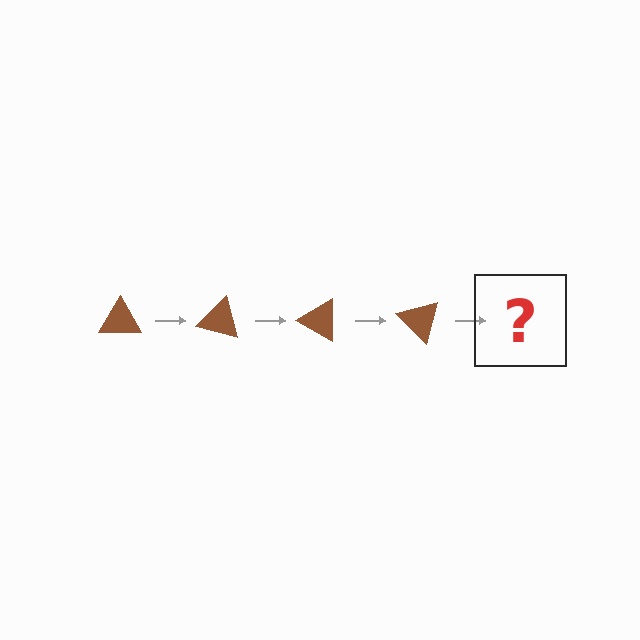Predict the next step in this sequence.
The next step is a brown triangle rotated 60 degrees.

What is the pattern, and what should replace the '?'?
The pattern is that the triangle rotates 15 degrees each step. The '?' should be a brown triangle rotated 60 degrees.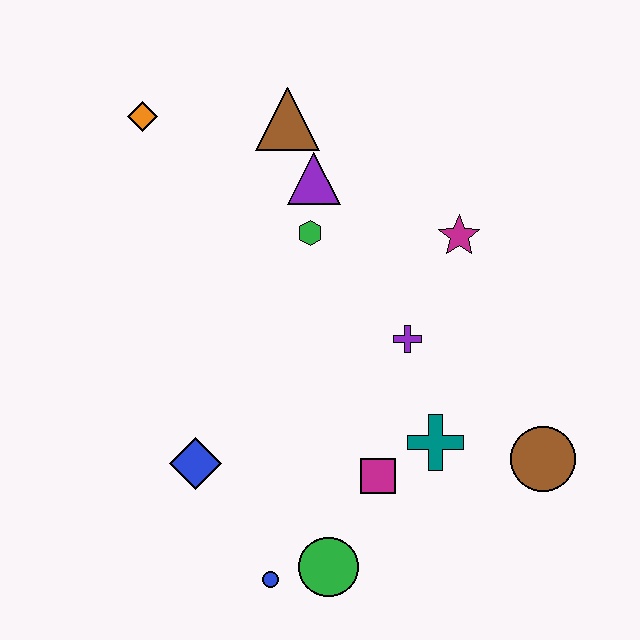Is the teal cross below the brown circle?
No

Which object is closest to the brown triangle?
The purple triangle is closest to the brown triangle.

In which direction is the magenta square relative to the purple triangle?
The magenta square is below the purple triangle.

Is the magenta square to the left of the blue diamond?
No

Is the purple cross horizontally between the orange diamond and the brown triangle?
No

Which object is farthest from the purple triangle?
The blue circle is farthest from the purple triangle.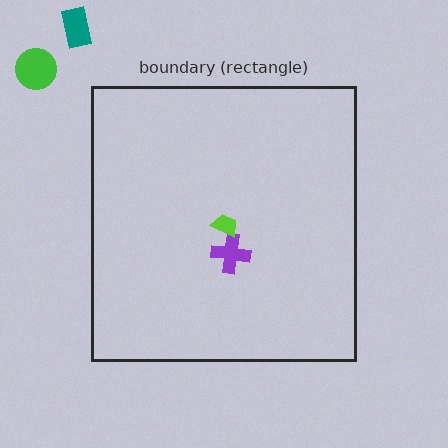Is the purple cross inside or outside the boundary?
Inside.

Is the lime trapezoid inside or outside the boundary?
Inside.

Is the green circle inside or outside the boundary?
Outside.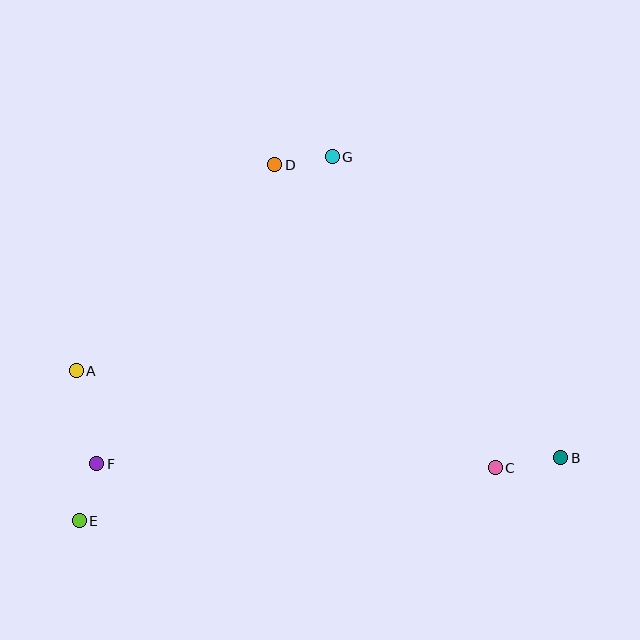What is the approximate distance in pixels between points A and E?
The distance between A and E is approximately 150 pixels.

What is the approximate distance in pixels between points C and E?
The distance between C and E is approximately 419 pixels.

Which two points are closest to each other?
Points D and G are closest to each other.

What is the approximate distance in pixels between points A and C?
The distance between A and C is approximately 430 pixels.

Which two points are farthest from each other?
Points A and B are farthest from each other.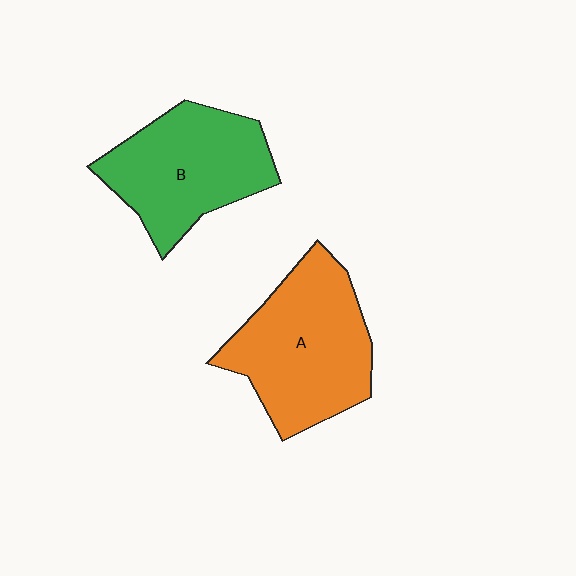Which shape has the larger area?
Shape A (orange).